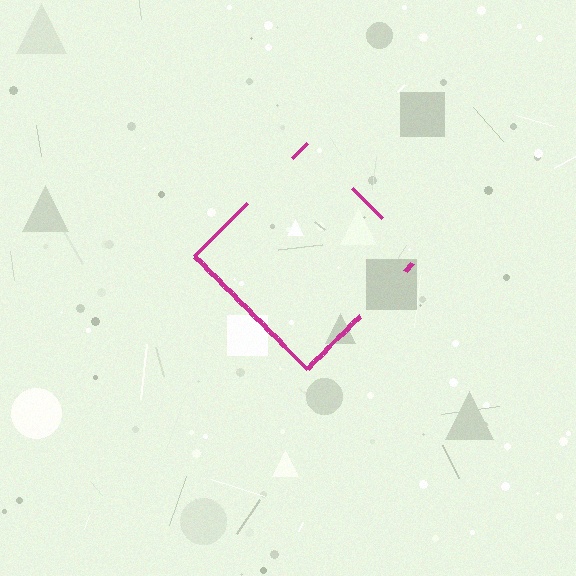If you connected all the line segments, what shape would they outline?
They would outline a diamond.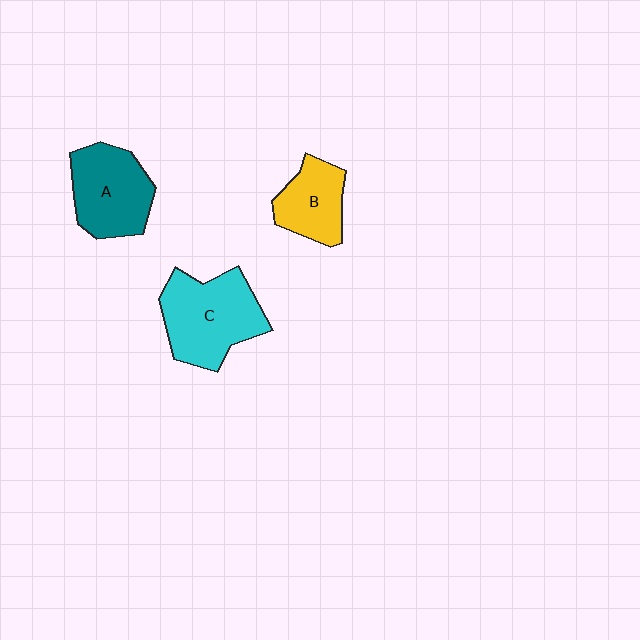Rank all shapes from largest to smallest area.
From largest to smallest: C (cyan), A (teal), B (yellow).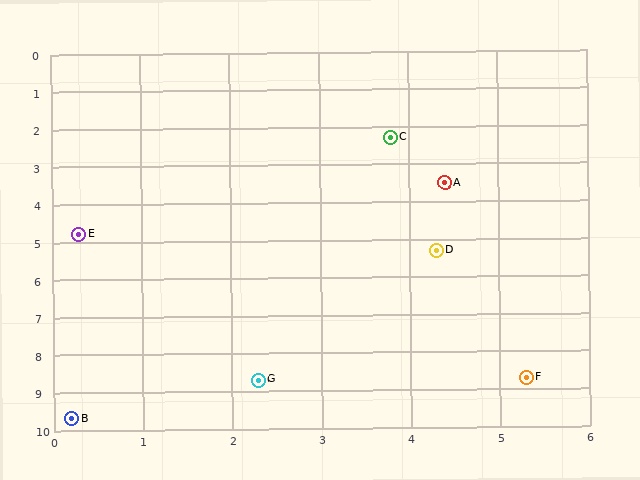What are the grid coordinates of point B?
Point B is at approximately (0.2, 9.7).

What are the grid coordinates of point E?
Point E is at approximately (0.3, 4.8).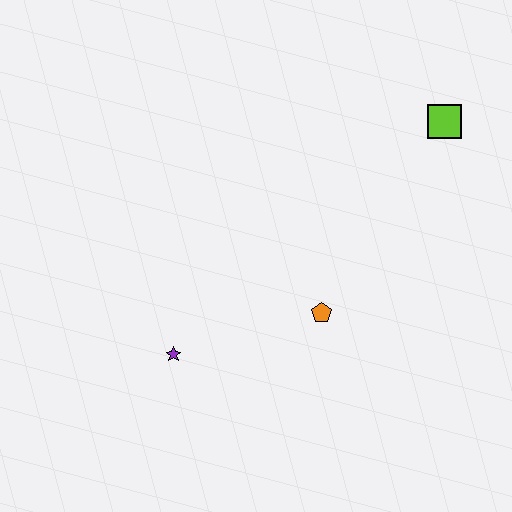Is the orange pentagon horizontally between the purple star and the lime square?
Yes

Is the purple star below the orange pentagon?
Yes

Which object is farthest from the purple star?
The lime square is farthest from the purple star.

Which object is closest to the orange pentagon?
The purple star is closest to the orange pentagon.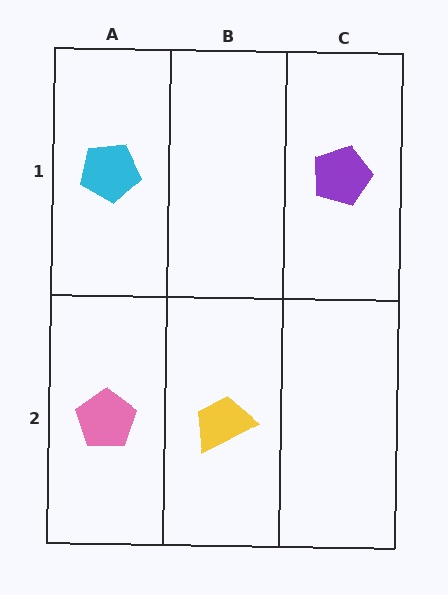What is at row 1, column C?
A purple pentagon.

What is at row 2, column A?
A pink pentagon.